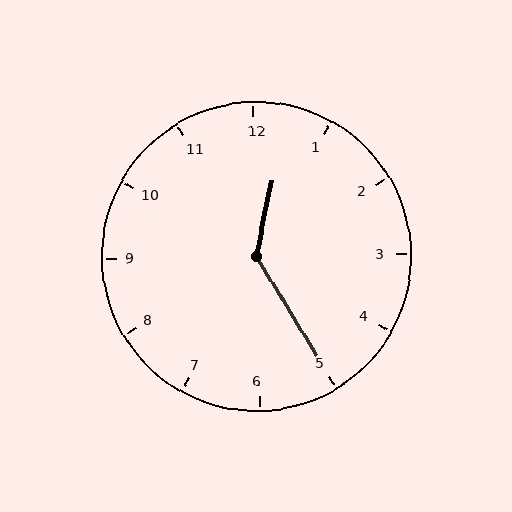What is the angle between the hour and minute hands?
Approximately 138 degrees.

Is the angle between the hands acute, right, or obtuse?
It is obtuse.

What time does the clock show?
12:25.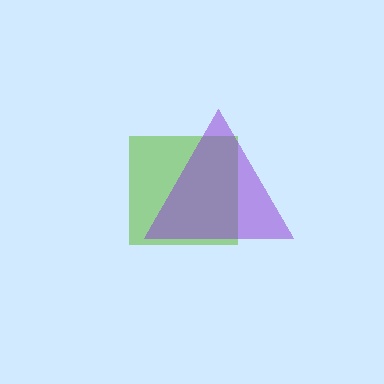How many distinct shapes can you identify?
There are 2 distinct shapes: a lime square, a purple triangle.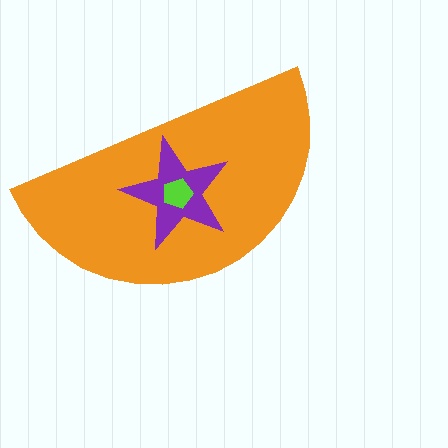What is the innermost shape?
The lime pentagon.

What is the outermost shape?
The orange semicircle.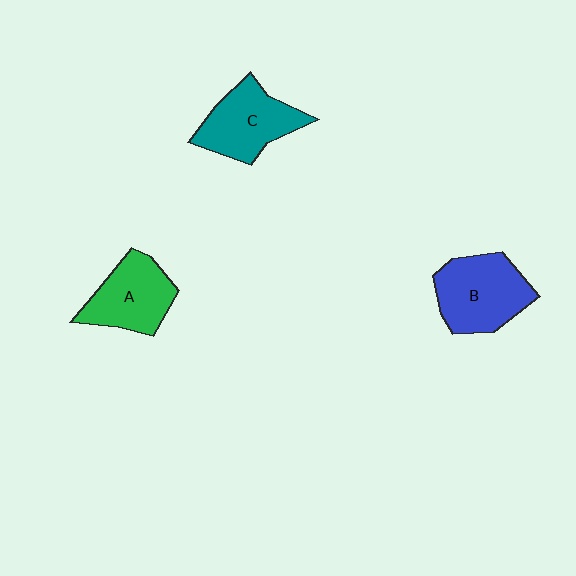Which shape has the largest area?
Shape B (blue).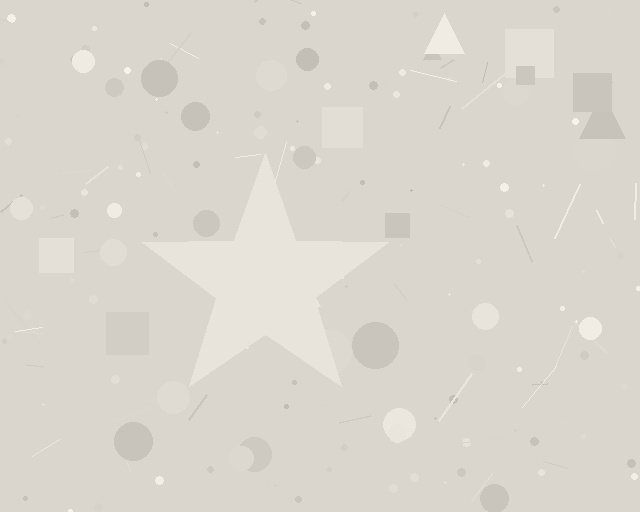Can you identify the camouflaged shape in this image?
The camouflaged shape is a star.